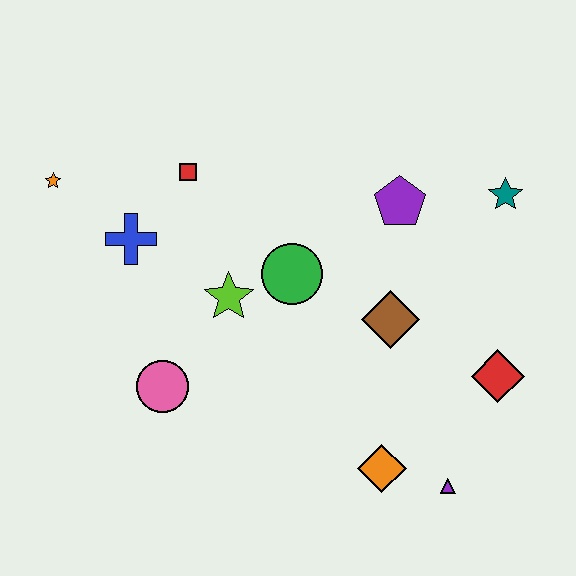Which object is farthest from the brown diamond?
The orange star is farthest from the brown diamond.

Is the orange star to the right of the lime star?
No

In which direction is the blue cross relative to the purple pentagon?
The blue cross is to the left of the purple pentagon.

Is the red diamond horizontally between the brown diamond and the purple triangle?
No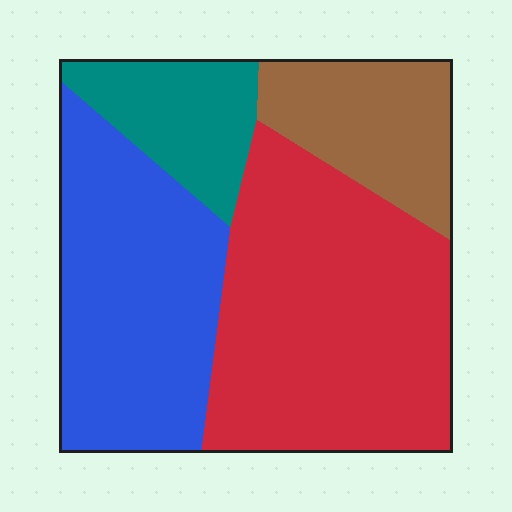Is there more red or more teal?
Red.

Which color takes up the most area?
Red, at roughly 40%.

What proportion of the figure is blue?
Blue covers 31% of the figure.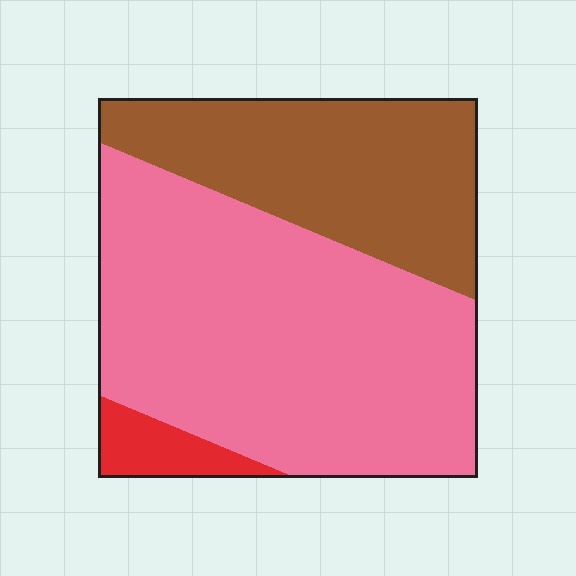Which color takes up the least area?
Red, at roughly 5%.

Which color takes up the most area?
Pink, at roughly 60%.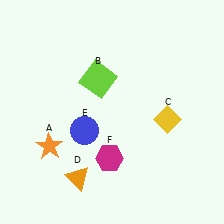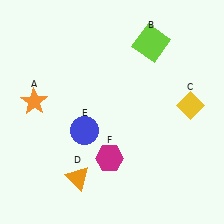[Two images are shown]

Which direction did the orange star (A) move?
The orange star (A) moved up.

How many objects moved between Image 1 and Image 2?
3 objects moved between the two images.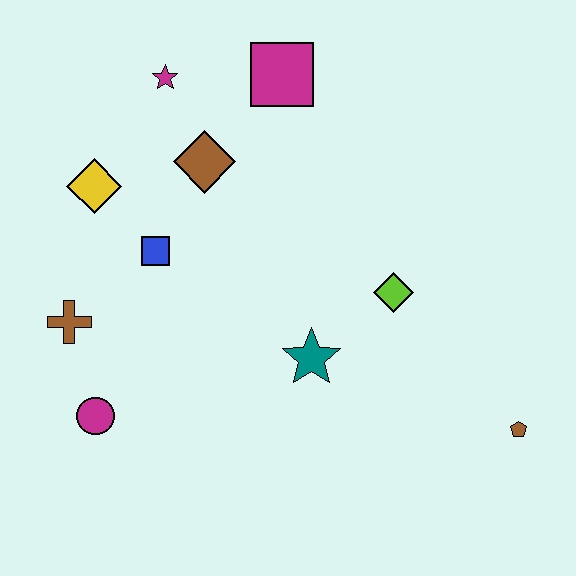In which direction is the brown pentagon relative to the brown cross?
The brown pentagon is to the right of the brown cross.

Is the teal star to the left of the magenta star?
No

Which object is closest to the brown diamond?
The magenta star is closest to the brown diamond.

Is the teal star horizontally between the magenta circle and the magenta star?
No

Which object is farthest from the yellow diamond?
The brown pentagon is farthest from the yellow diamond.